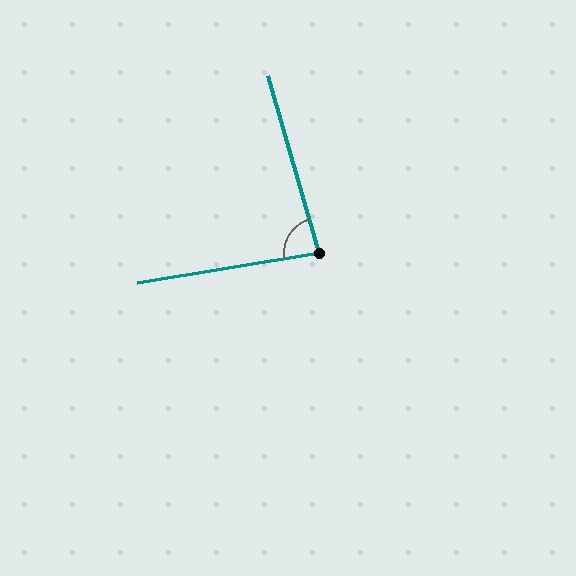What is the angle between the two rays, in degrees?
Approximately 83 degrees.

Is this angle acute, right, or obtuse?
It is acute.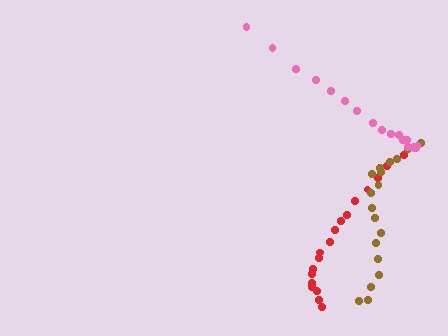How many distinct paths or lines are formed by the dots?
There are 3 distinct paths.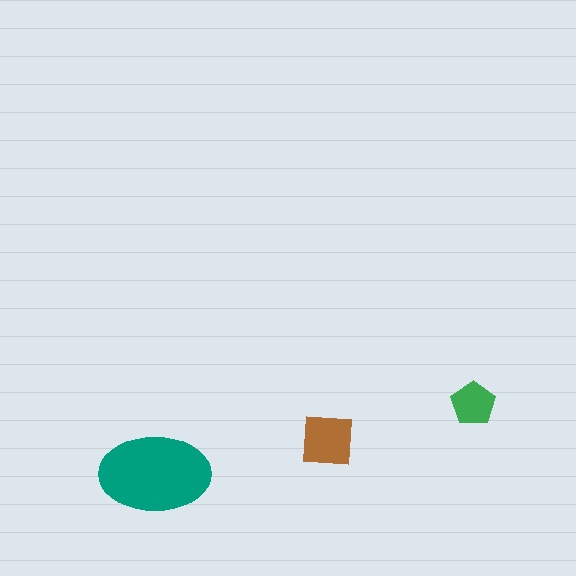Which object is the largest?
The teal ellipse.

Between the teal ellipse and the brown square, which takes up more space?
The teal ellipse.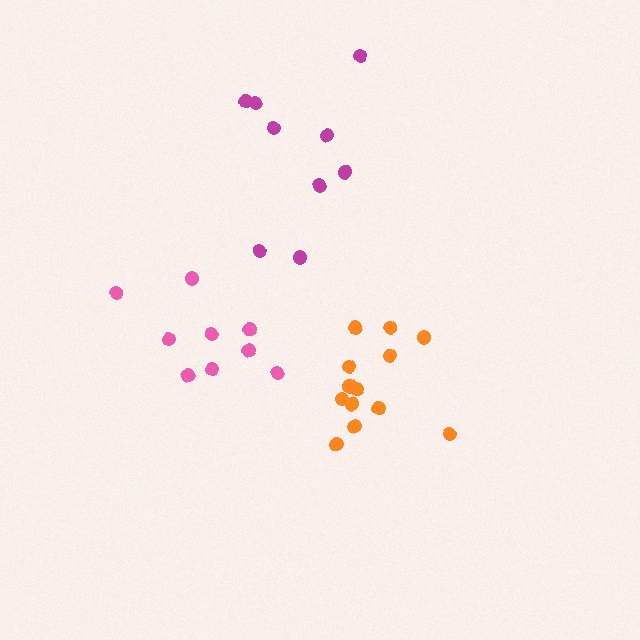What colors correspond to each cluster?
The clusters are colored: magenta, pink, orange.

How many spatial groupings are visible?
There are 3 spatial groupings.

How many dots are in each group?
Group 1: 9 dots, Group 2: 9 dots, Group 3: 13 dots (31 total).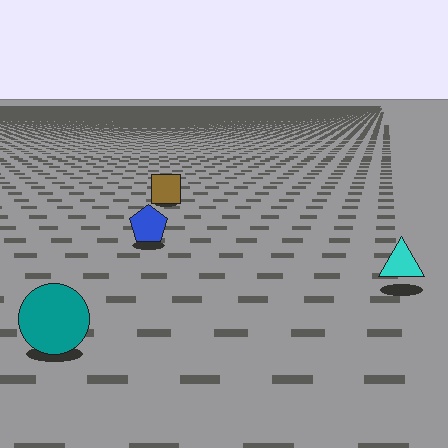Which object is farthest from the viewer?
The brown square is farthest from the viewer. It appears smaller and the ground texture around it is denser.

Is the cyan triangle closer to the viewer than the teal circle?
No. The teal circle is closer — you can tell from the texture gradient: the ground texture is coarser near it.